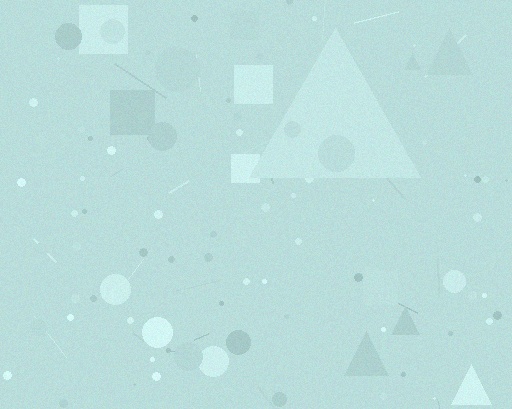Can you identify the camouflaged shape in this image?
The camouflaged shape is a triangle.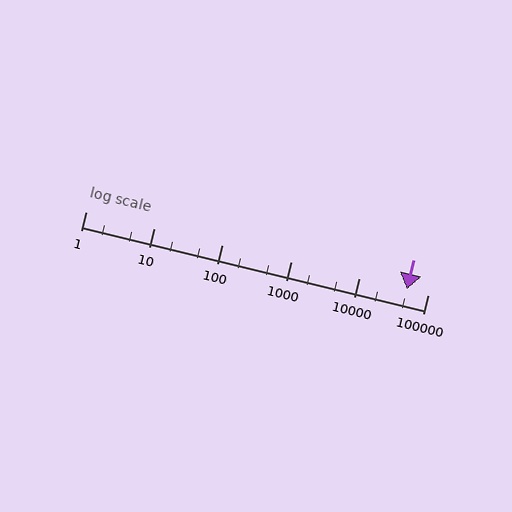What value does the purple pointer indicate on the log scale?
The pointer indicates approximately 50000.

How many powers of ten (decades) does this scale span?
The scale spans 5 decades, from 1 to 100000.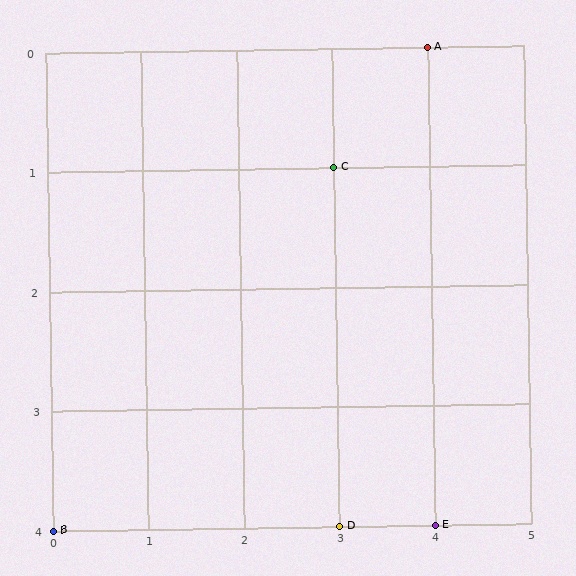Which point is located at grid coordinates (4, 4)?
Point E is at (4, 4).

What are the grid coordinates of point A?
Point A is at grid coordinates (4, 0).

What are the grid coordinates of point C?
Point C is at grid coordinates (3, 1).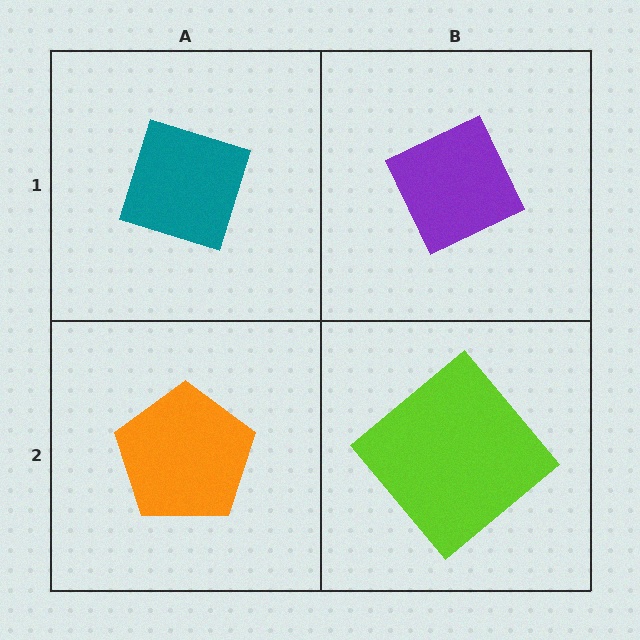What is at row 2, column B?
A lime diamond.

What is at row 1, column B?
A purple diamond.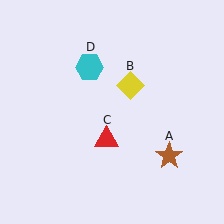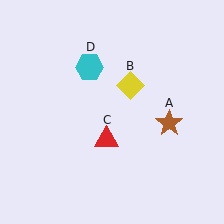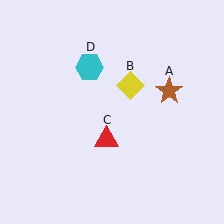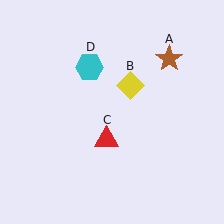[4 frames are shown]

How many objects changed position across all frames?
1 object changed position: brown star (object A).